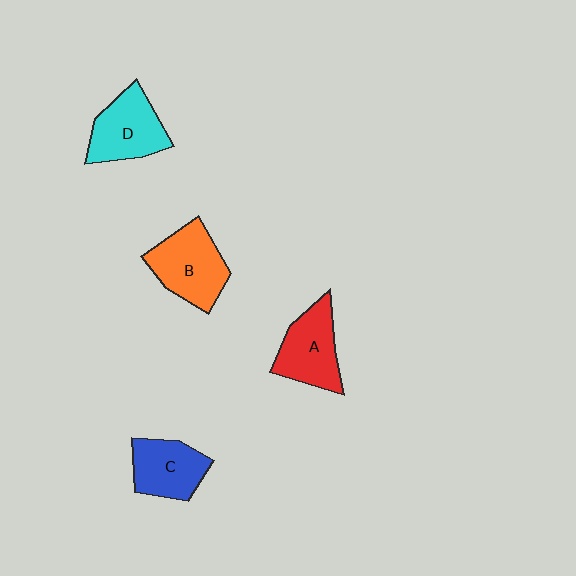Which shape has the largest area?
Shape B (orange).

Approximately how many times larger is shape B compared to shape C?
Approximately 1.2 times.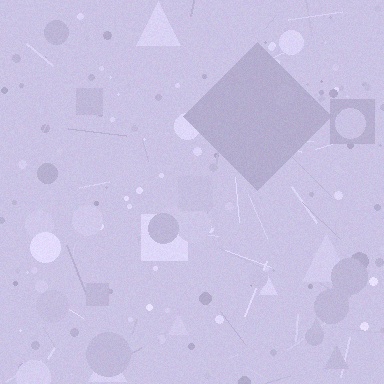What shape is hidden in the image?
A diamond is hidden in the image.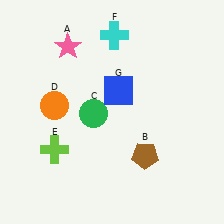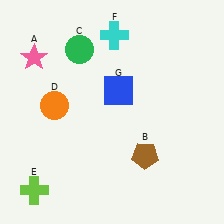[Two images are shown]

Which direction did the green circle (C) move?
The green circle (C) moved up.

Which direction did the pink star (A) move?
The pink star (A) moved left.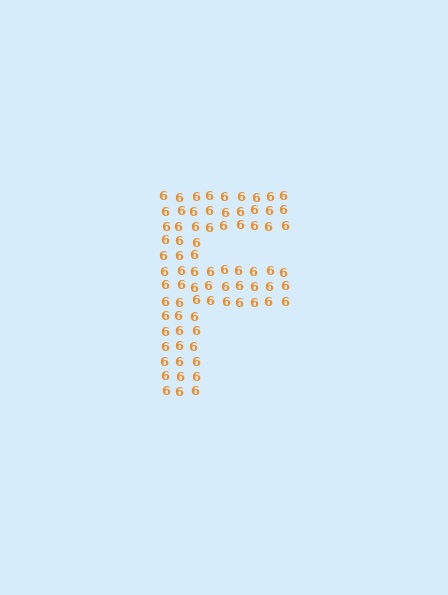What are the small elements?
The small elements are digit 6's.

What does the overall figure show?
The overall figure shows the letter F.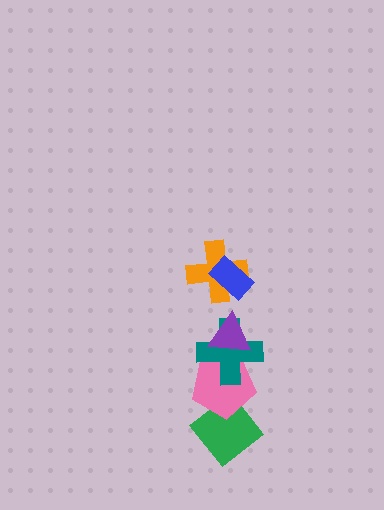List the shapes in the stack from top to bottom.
From top to bottom: the blue rectangle, the orange cross, the purple triangle, the teal cross, the pink pentagon, the green diamond.